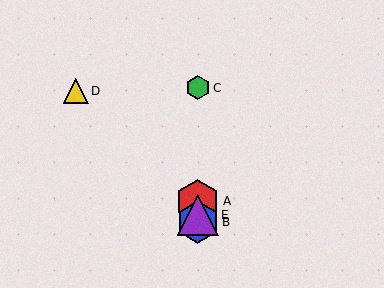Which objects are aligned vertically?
Objects A, B, C, E are aligned vertically.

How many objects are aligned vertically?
4 objects (A, B, C, E) are aligned vertically.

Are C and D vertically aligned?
No, C is at x≈198 and D is at x≈76.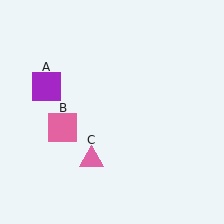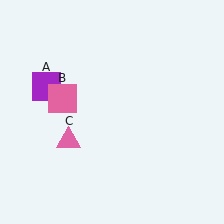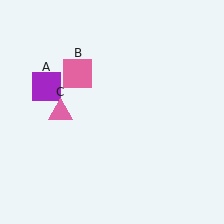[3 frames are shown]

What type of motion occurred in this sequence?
The pink square (object B), pink triangle (object C) rotated clockwise around the center of the scene.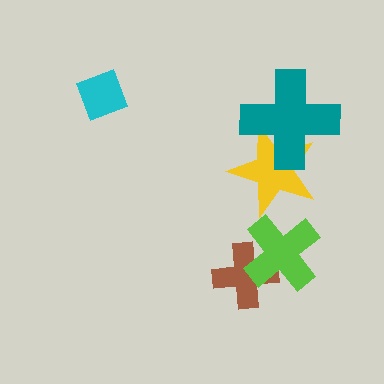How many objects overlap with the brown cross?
1 object overlaps with the brown cross.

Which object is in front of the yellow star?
The teal cross is in front of the yellow star.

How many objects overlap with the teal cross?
1 object overlaps with the teal cross.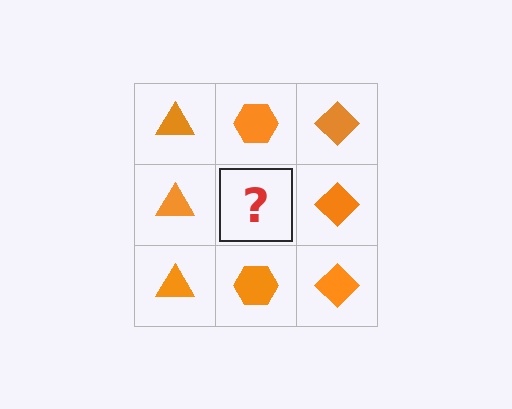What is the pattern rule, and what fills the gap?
The rule is that each column has a consistent shape. The gap should be filled with an orange hexagon.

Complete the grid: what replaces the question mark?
The question mark should be replaced with an orange hexagon.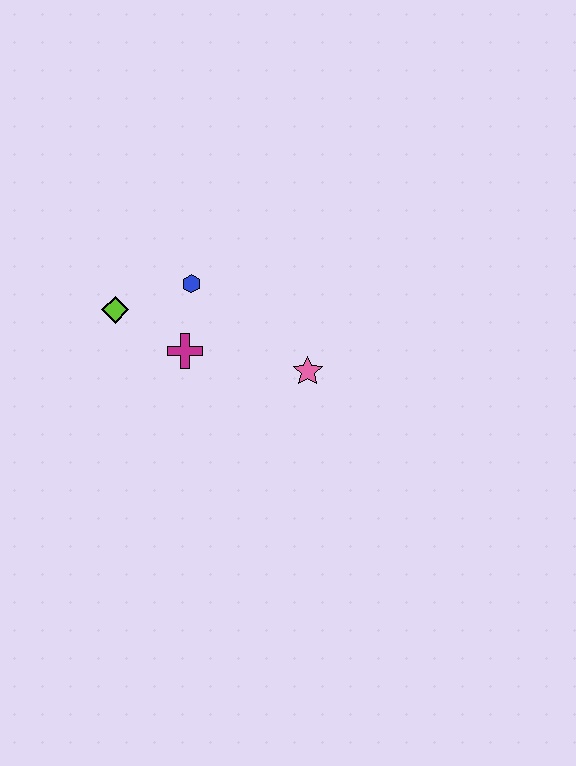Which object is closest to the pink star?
The magenta cross is closest to the pink star.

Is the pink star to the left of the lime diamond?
No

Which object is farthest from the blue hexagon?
The pink star is farthest from the blue hexagon.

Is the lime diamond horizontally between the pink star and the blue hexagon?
No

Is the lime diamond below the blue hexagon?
Yes